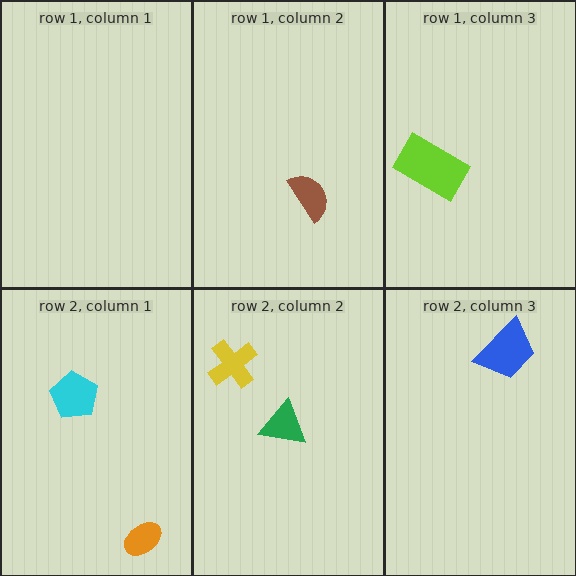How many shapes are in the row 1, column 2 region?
1.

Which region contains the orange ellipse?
The row 2, column 1 region.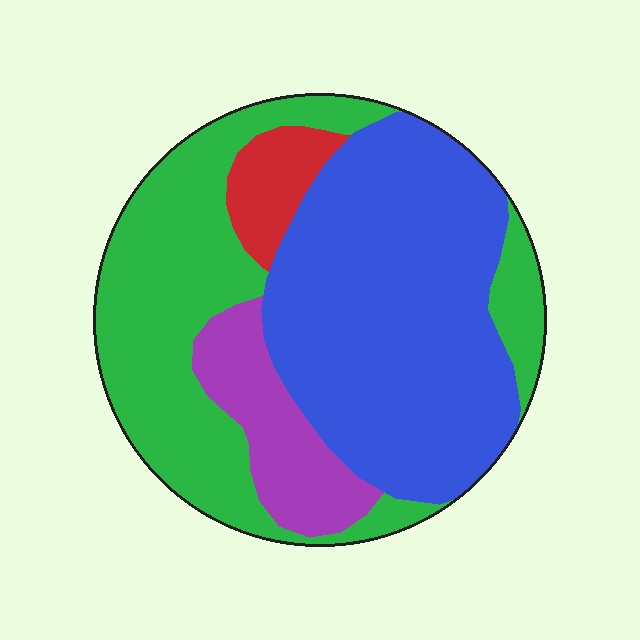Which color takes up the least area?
Red, at roughly 5%.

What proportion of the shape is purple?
Purple covers roughly 10% of the shape.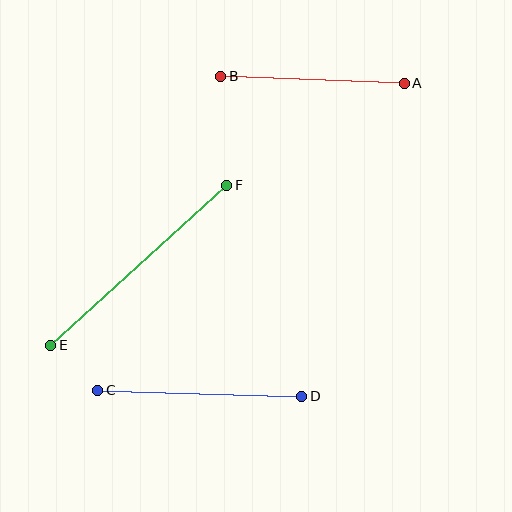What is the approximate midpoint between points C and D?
The midpoint is at approximately (200, 393) pixels.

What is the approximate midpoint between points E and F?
The midpoint is at approximately (139, 265) pixels.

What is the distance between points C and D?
The distance is approximately 204 pixels.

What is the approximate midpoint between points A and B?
The midpoint is at approximately (312, 80) pixels.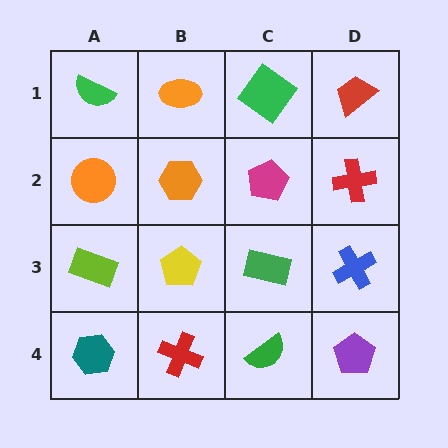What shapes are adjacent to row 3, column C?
A magenta pentagon (row 2, column C), a green semicircle (row 4, column C), a yellow pentagon (row 3, column B), a blue cross (row 3, column D).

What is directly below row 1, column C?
A magenta pentagon.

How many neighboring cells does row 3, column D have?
3.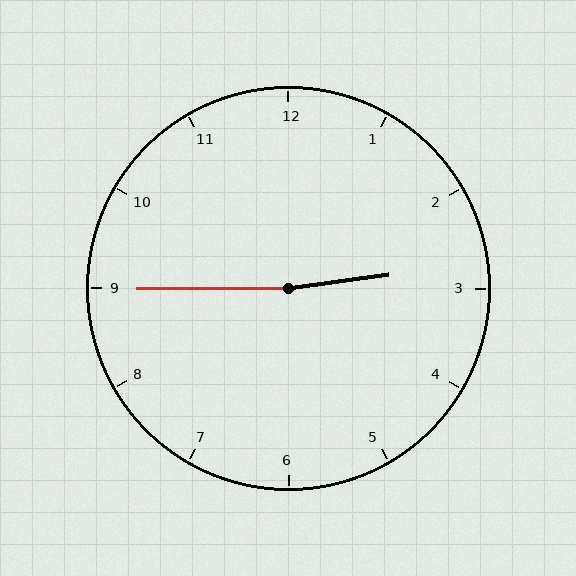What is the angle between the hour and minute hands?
Approximately 172 degrees.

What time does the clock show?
2:45.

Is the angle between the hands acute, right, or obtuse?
It is obtuse.